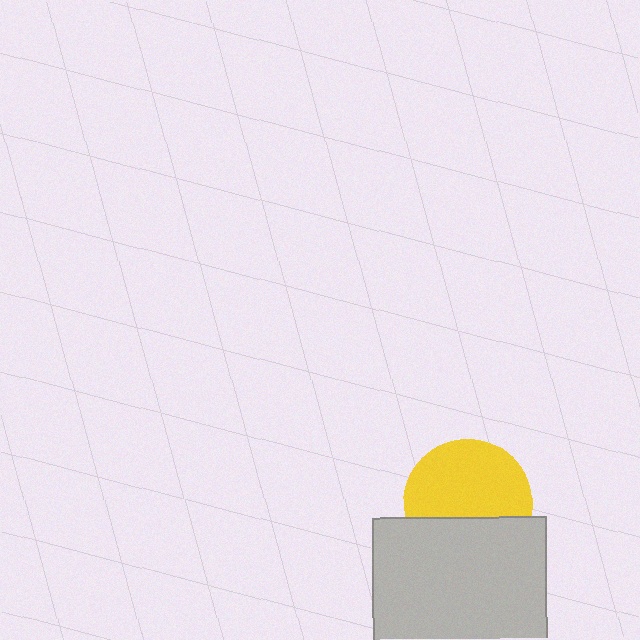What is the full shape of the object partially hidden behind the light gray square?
The partially hidden object is a yellow circle.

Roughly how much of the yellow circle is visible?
About half of it is visible (roughly 63%).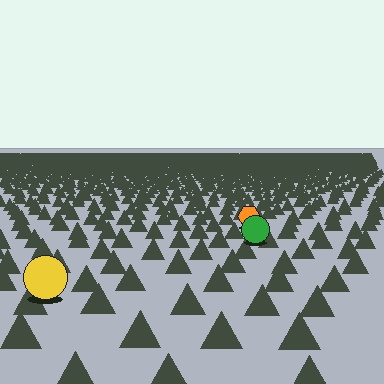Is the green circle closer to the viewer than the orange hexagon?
Yes. The green circle is closer — you can tell from the texture gradient: the ground texture is coarser near it.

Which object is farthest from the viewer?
The orange hexagon is farthest from the viewer. It appears smaller and the ground texture around it is denser.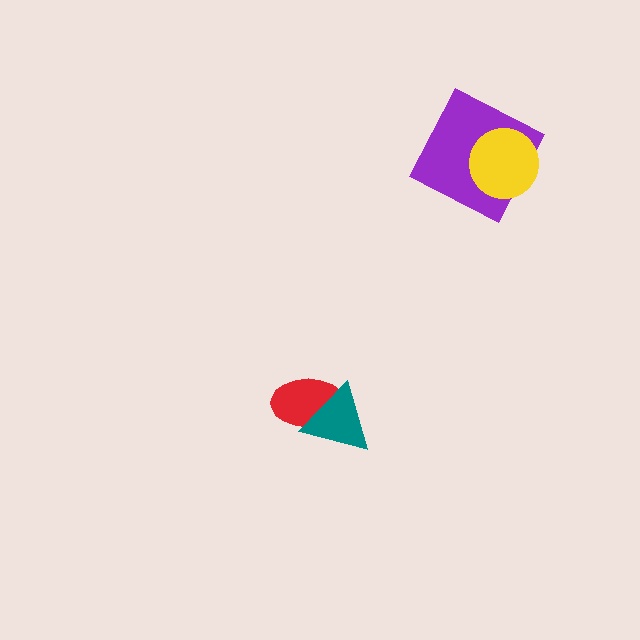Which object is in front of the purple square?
The yellow circle is in front of the purple square.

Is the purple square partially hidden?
Yes, it is partially covered by another shape.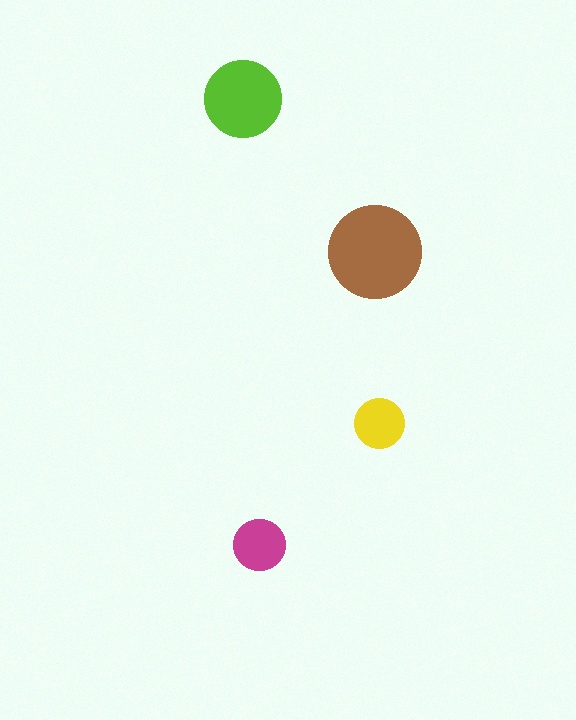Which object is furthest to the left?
The lime circle is leftmost.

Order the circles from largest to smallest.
the brown one, the lime one, the magenta one, the yellow one.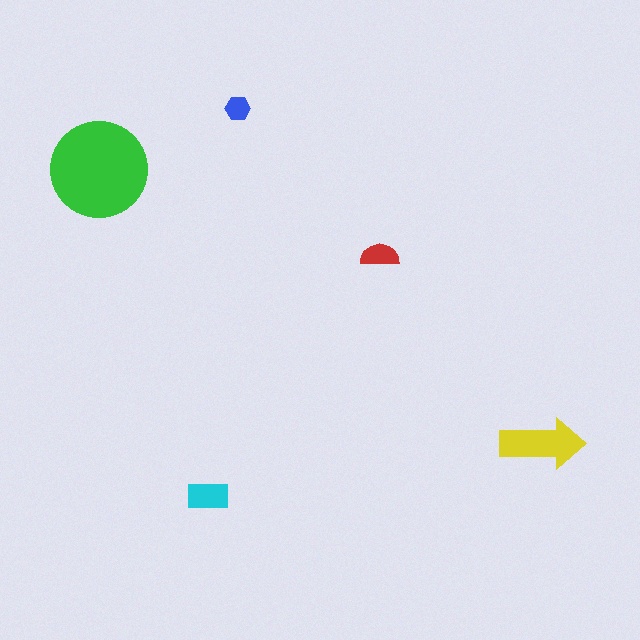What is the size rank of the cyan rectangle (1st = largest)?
3rd.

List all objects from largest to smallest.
The green circle, the yellow arrow, the cyan rectangle, the red semicircle, the blue hexagon.